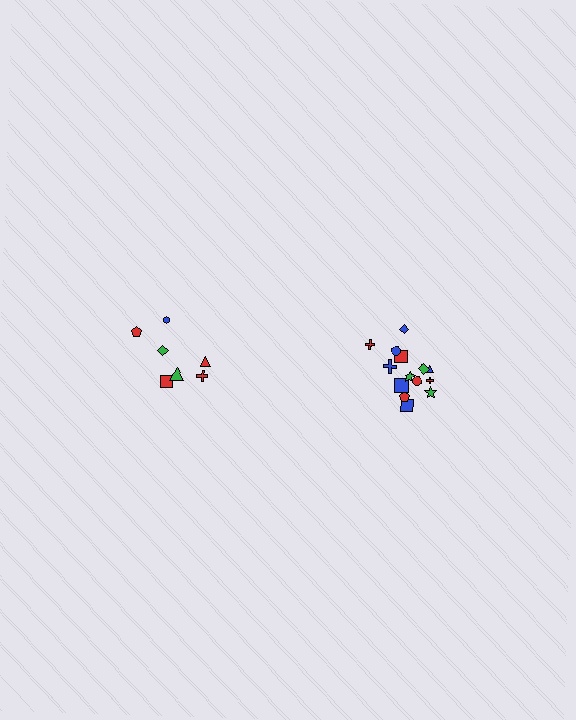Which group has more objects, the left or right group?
The right group.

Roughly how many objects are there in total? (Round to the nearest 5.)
Roughly 20 objects in total.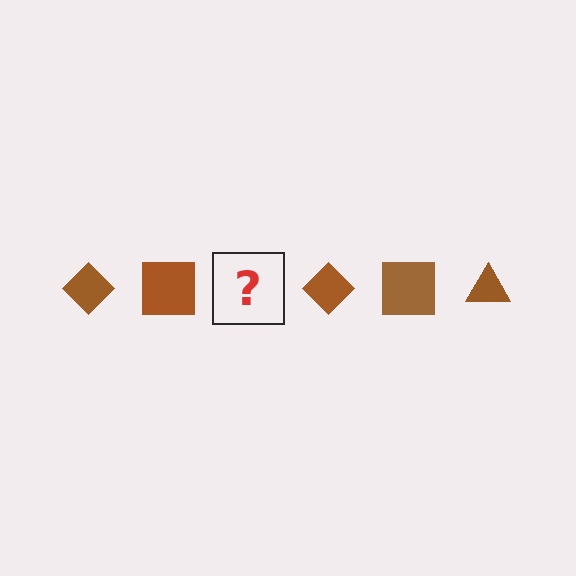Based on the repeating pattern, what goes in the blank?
The blank should be a brown triangle.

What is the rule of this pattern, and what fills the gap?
The rule is that the pattern cycles through diamond, square, triangle shapes in brown. The gap should be filled with a brown triangle.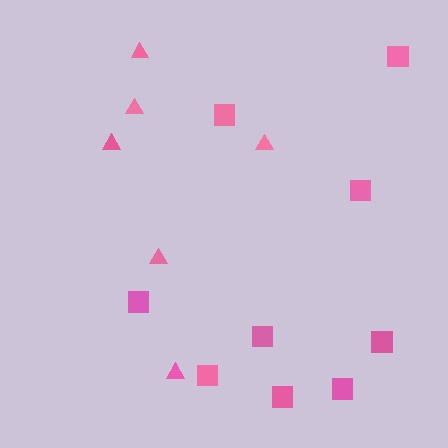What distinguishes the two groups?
There are 2 groups: one group of squares (9) and one group of triangles (6).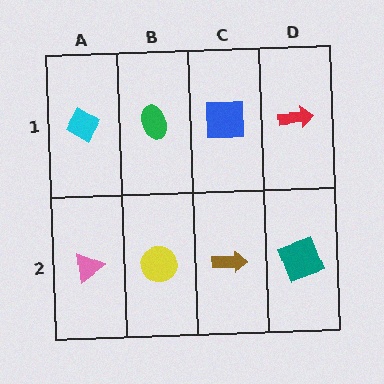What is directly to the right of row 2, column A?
A yellow circle.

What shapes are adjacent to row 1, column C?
A brown arrow (row 2, column C), a green ellipse (row 1, column B), a red arrow (row 1, column D).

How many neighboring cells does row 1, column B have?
3.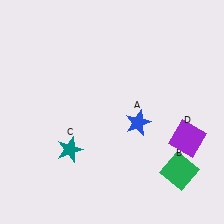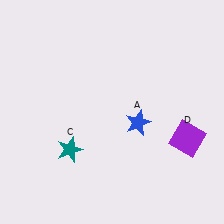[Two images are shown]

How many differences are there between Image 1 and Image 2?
There is 1 difference between the two images.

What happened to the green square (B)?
The green square (B) was removed in Image 2. It was in the bottom-right area of Image 1.